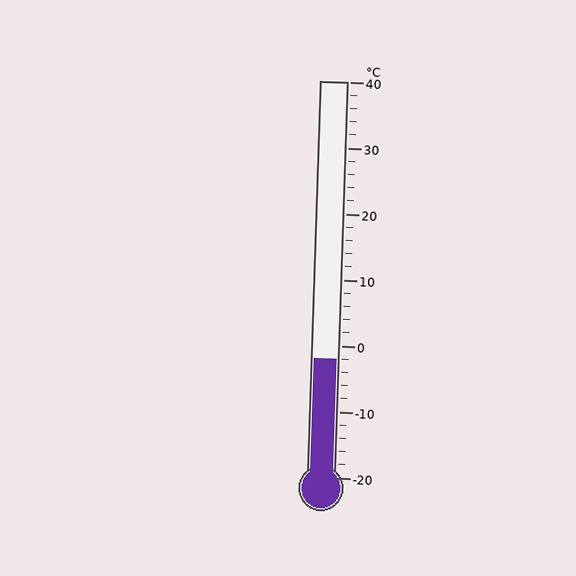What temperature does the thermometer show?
The thermometer shows approximately -2°C.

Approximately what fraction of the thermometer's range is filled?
The thermometer is filled to approximately 30% of its range.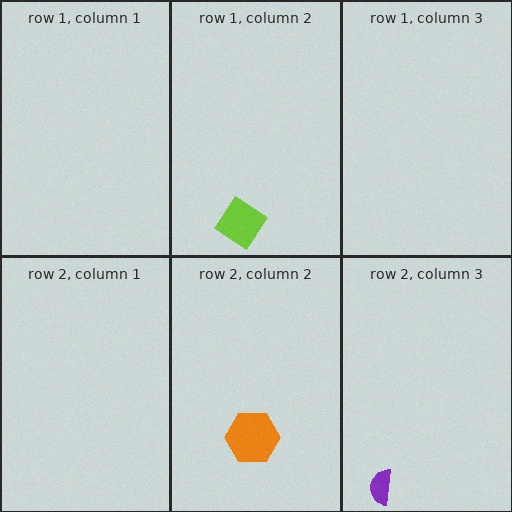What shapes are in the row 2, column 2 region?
The orange hexagon.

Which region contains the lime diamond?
The row 1, column 2 region.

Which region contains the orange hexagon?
The row 2, column 2 region.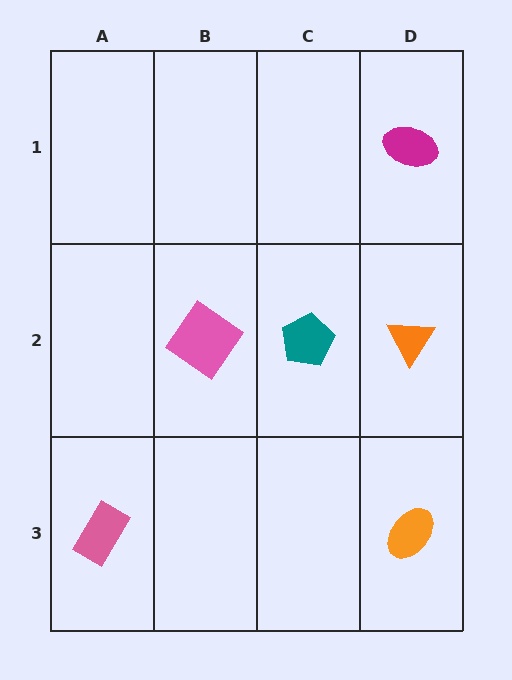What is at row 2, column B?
A pink diamond.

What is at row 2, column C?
A teal pentagon.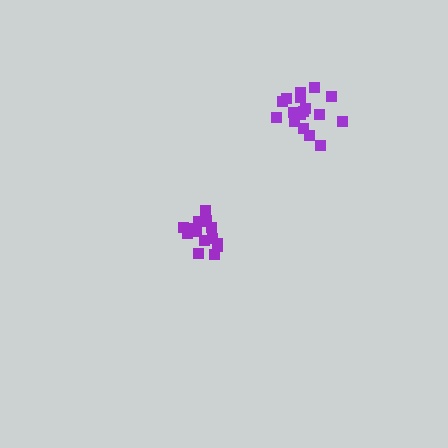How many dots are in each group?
Group 1: 17 dots, Group 2: 16 dots (33 total).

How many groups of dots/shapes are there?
There are 2 groups.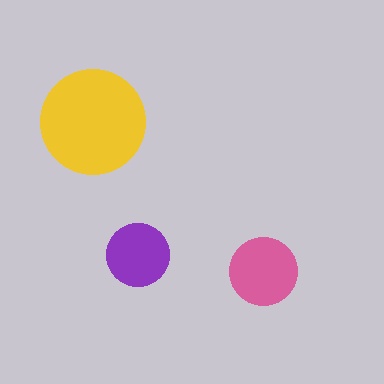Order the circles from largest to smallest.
the yellow one, the pink one, the purple one.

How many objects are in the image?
There are 3 objects in the image.